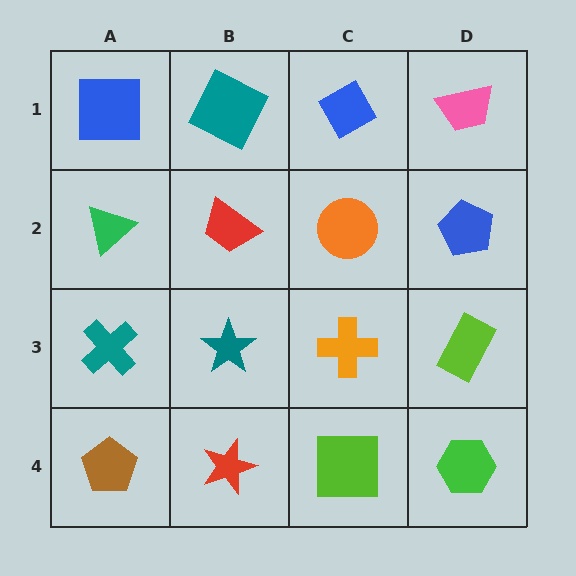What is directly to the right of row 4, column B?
A lime square.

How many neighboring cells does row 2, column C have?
4.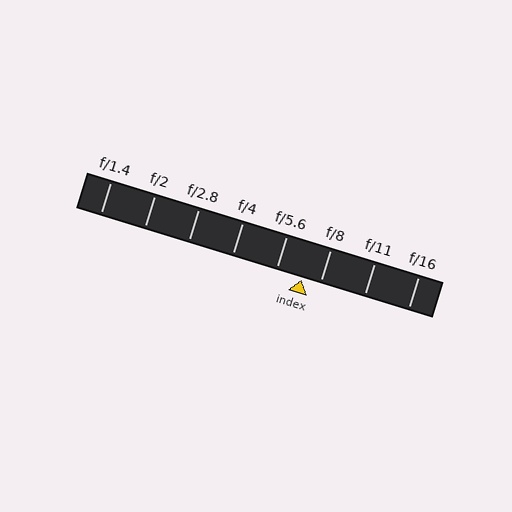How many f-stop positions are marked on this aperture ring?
There are 8 f-stop positions marked.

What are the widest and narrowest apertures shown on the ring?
The widest aperture shown is f/1.4 and the narrowest is f/16.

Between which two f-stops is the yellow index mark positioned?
The index mark is between f/5.6 and f/8.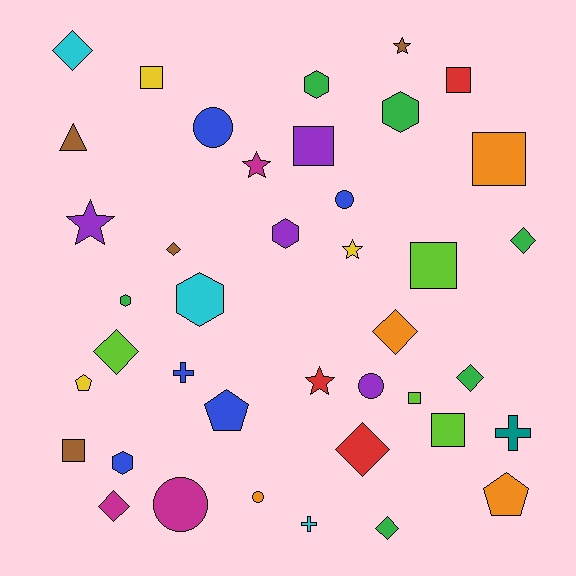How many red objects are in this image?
There are 3 red objects.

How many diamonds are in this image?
There are 9 diamonds.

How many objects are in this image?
There are 40 objects.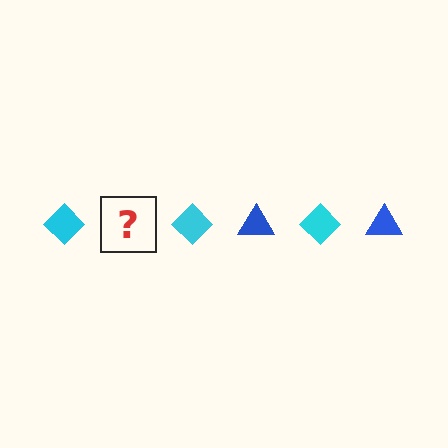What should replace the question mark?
The question mark should be replaced with a blue triangle.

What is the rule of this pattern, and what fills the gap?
The rule is that the pattern alternates between cyan diamond and blue triangle. The gap should be filled with a blue triangle.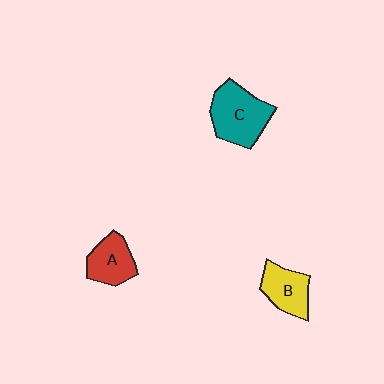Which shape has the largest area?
Shape C (teal).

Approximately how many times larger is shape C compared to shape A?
Approximately 1.5 times.